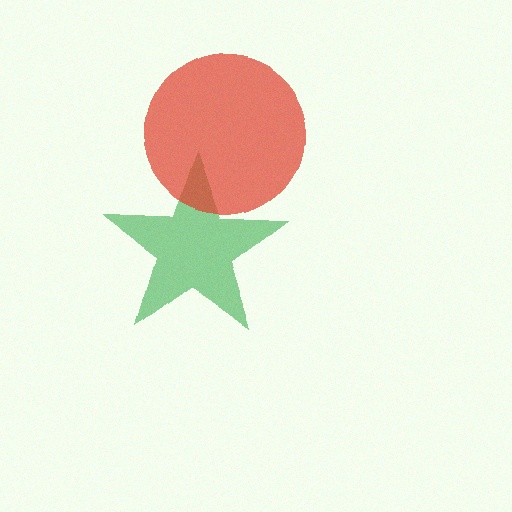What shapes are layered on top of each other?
The layered shapes are: a green star, a red circle.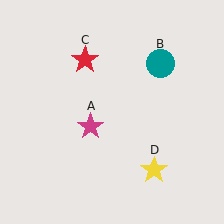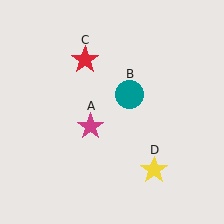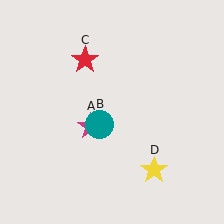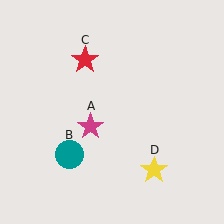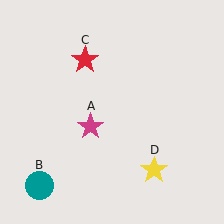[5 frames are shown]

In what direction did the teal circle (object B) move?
The teal circle (object B) moved down and to the left.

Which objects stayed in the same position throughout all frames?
Magenta star (object A) and red star (object C) and yellow star (object D) remained stationary.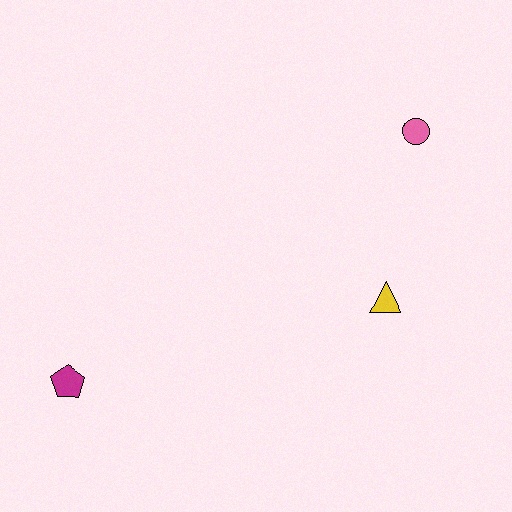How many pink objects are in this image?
There is 1 pink object.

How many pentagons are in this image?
There is 1 pentagon.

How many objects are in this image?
There are 3 objects.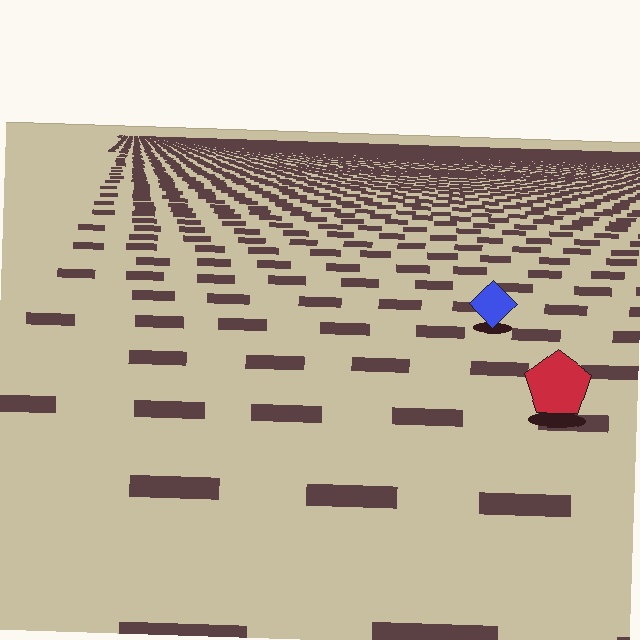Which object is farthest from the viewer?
The blue diamond is farthest from the viewer. It appears smaller and the ground texture around it is denser.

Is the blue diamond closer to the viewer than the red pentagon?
No. The red pentagon is closer — you can tell from the texture gradient: the ground texture is coarser near it.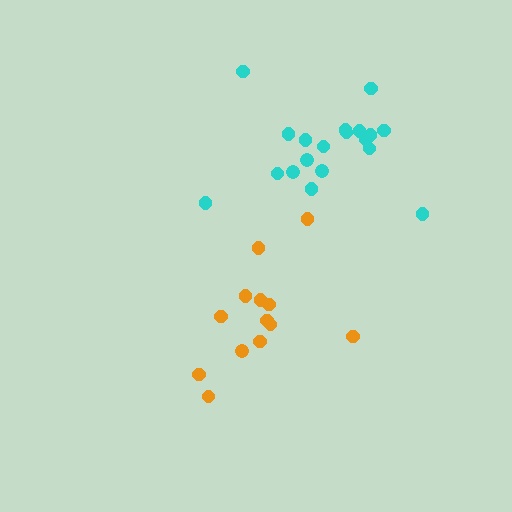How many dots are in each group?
Group 1: 13 dots, Group 2: 19 dots (32 total).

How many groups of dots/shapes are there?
There are 2 groups.